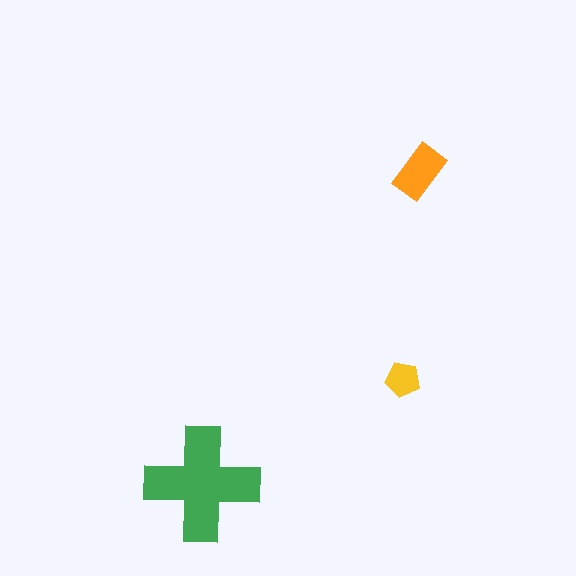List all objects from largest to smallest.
The green cross, the orange rectangle, the yellow pentagon.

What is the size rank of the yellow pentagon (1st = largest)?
3rd.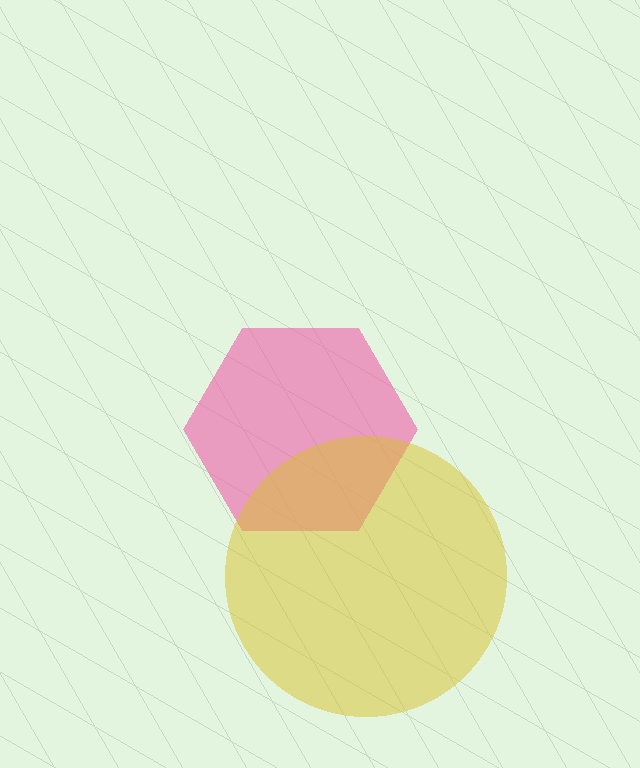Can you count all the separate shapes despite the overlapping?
Yes, there are 2 separate shapes.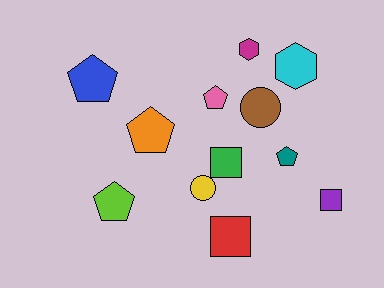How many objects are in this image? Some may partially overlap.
There are 12 objects.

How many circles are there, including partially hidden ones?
There are 2 circles.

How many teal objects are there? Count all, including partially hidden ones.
There is 1 teal object.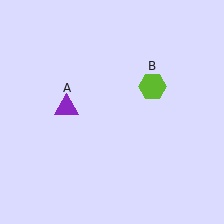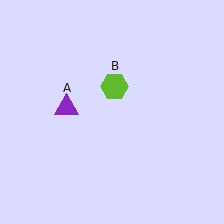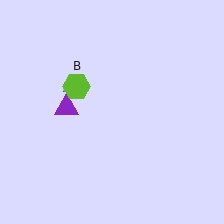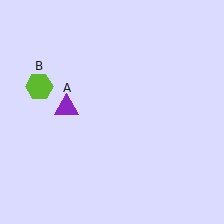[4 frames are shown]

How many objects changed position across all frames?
1 object changed position: lime hexagon (object B).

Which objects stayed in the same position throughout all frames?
Purple triangle (object A) remained stationary.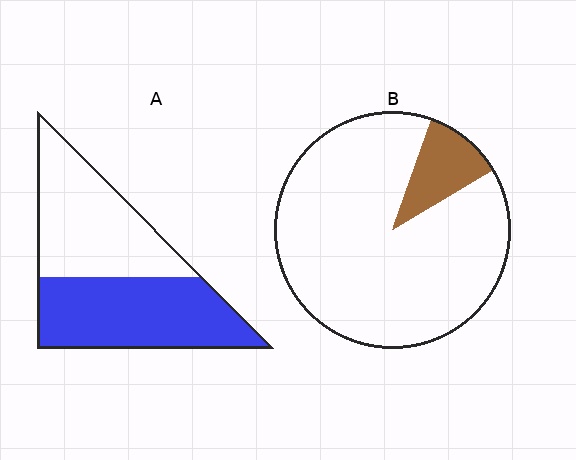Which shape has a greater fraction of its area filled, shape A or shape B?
Shape A.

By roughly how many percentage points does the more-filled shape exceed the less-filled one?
By roughly 40 percentage points (A over B).